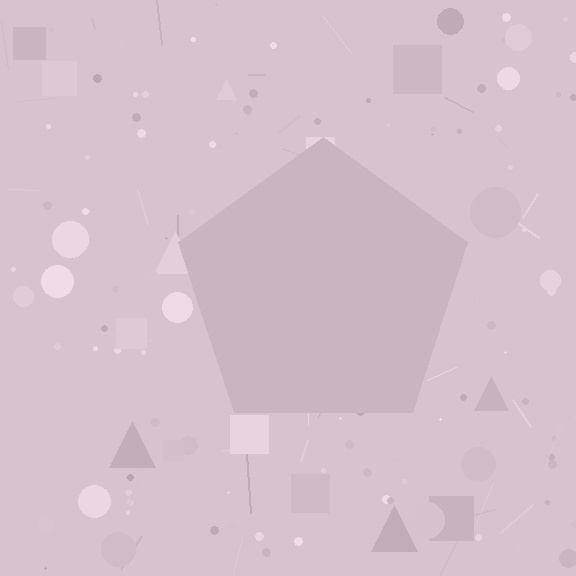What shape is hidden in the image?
A pentagon is hidden in the image.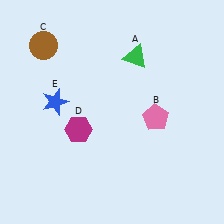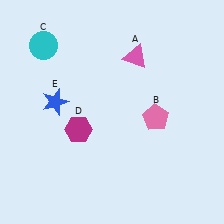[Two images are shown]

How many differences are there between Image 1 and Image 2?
There are 2 differences between the two images.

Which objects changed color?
A changed from green to pink. C changed from brown to cyan.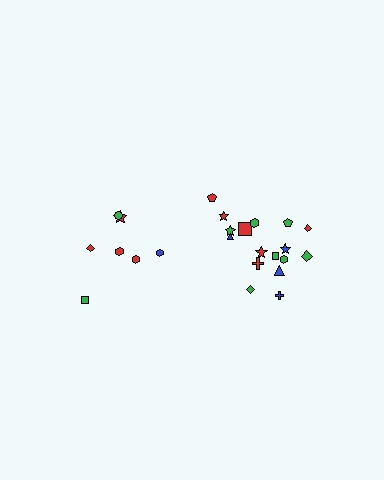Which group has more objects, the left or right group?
The right group.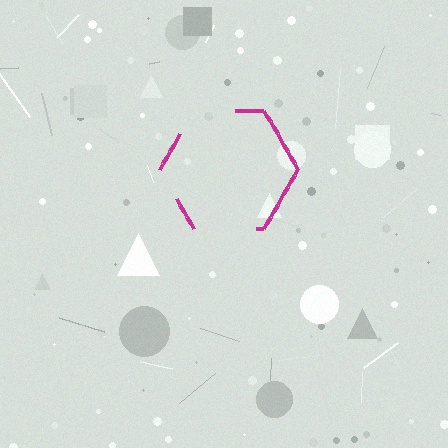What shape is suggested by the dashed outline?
The dashed outline suggests a hexagon.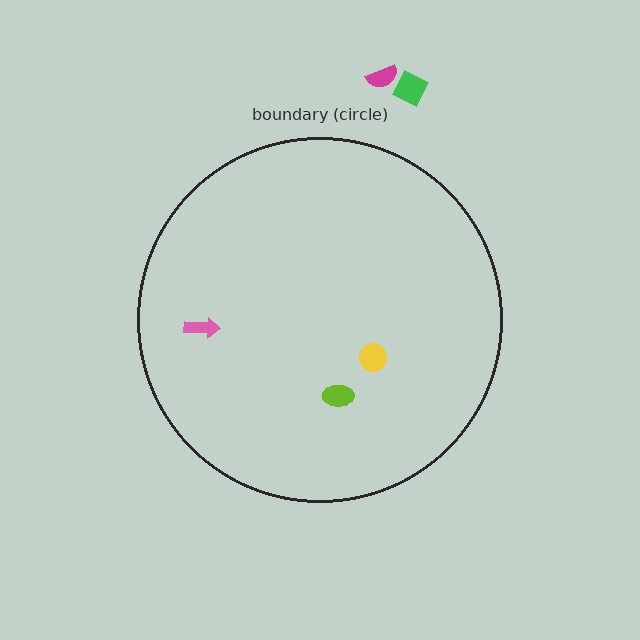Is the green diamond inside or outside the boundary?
Outside.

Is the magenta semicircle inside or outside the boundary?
Outside.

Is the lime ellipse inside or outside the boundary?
Inside.